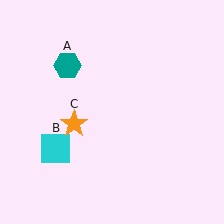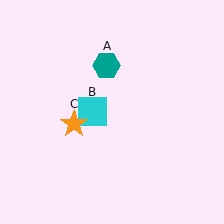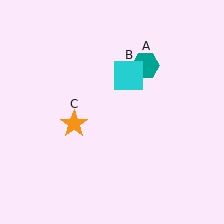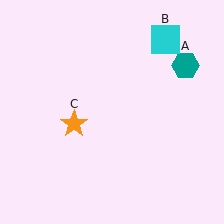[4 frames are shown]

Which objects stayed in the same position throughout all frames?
Orange star (object C) remained stationary.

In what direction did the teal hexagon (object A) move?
The teal hexagon (object A) moved right.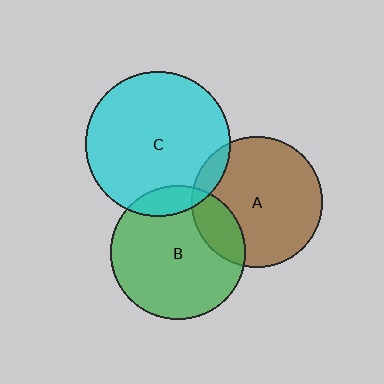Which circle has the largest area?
Circle C (cyan).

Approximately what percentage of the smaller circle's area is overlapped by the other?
Approximately 20%.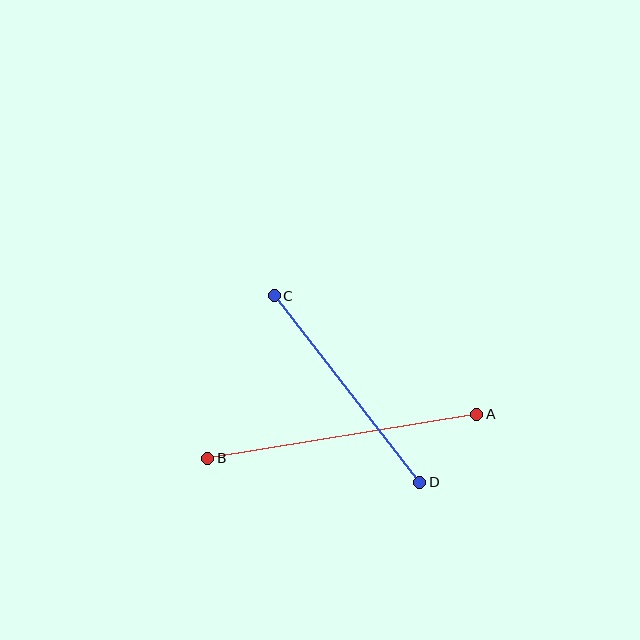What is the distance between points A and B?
The distance is approximately 273 pixels.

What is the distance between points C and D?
The distance is approximately 237 pixels.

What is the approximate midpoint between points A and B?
The midpoint is at approximately (342, 436) pixels.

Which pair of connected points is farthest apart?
Points A and B are farthest apart.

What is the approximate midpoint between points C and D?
The midpoint is at approximately (347, 389) pixels.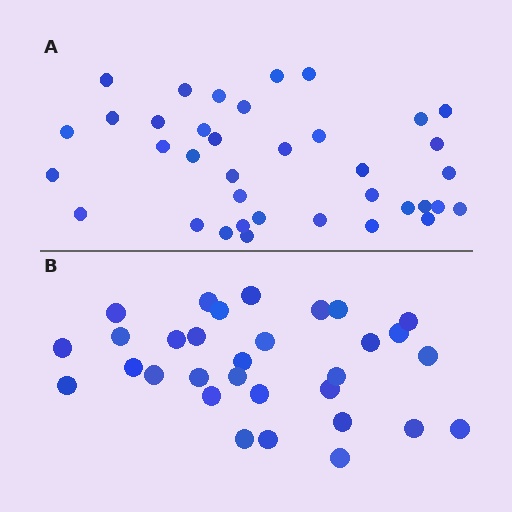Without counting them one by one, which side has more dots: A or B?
Region A (the top region) has more dots.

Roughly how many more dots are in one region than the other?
Region A has about 6 more dots than region B.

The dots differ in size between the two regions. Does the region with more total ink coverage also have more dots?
No. Region B has more total ink coverage because its dots are larger, but region A actually contains more individual dots. Total area can be misleading — the number of items is what matters here.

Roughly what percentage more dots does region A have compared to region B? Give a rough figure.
About 20% more.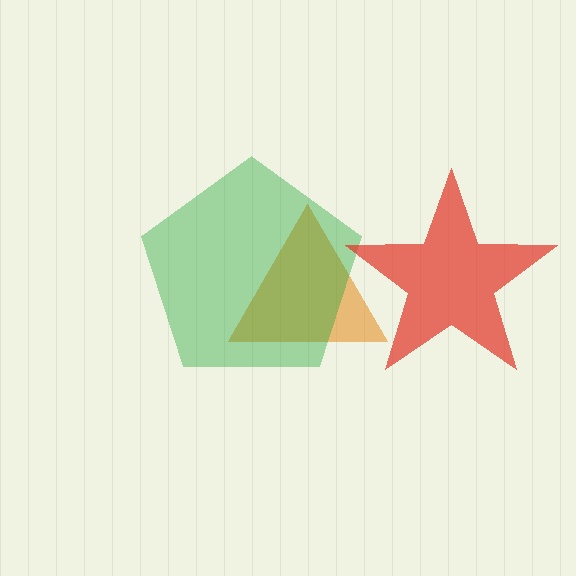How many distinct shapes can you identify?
There are 3 distinct shapes: an orange triangle, a green pentagon, a red star.